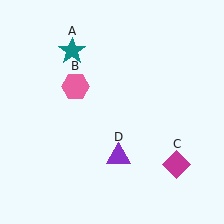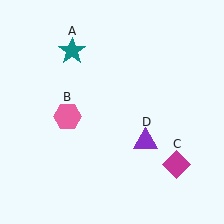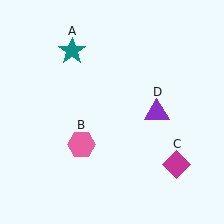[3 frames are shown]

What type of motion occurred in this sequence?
The pink hexagon (object B), purple triangle (object D) rotated counterclockwise around the center of the scene.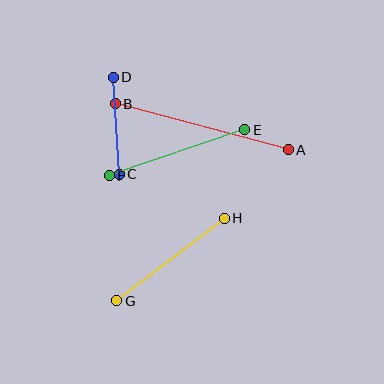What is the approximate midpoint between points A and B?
The midpoint is at approximately (202, 127) pixels.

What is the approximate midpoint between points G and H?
The midpoint is at approximately (171, 259) pixels.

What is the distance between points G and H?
The distance is approximately 136 pixels.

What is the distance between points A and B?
The distance is approximately 179 pixels.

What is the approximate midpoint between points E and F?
The midpoint is at approximately (177, 153) pixels.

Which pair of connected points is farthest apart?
Points A and B are farthest apart.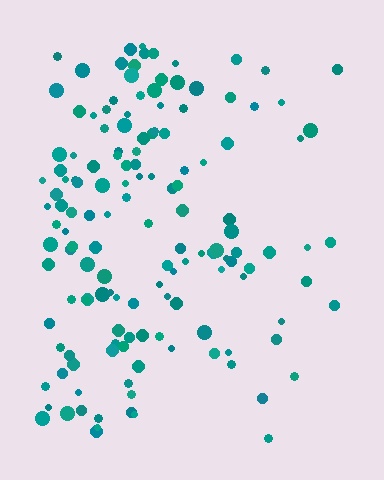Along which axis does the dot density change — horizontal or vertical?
Horizontal.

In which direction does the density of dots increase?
From right to left, with the left side densest.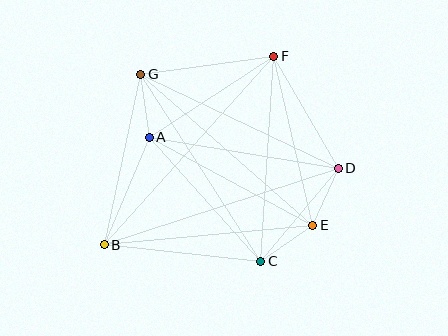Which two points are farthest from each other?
Points B and F are farthest from each other.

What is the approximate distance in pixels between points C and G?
The distance between C and G is approximately 222 pixels.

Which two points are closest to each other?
Points D and E are closest to each other.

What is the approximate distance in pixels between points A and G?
The distance between A and G is approximately 64 pixels.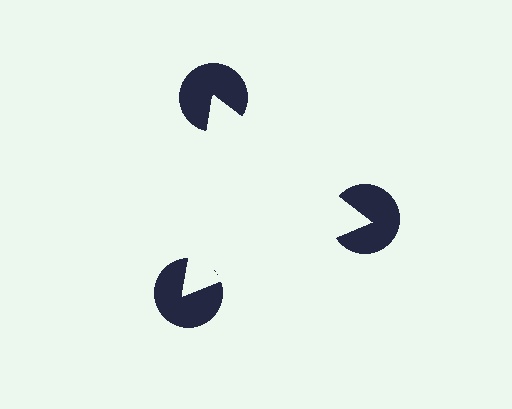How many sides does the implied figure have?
3 sides.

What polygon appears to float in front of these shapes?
An illusory triangle — its edges are inferred from the aligned wedge cuts in the pac-man discs, not physically drawn.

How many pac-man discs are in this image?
There are 3 — one at each vertex of the illusory triangle.